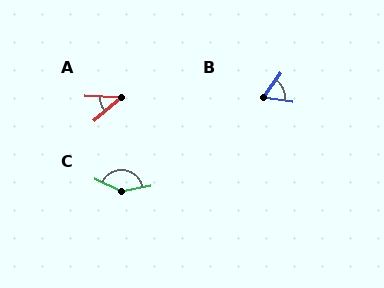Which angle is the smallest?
A, at approximately 43 degrees.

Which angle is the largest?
C, at approximately 144 degrees.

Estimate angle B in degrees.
Approximately 62 degrees.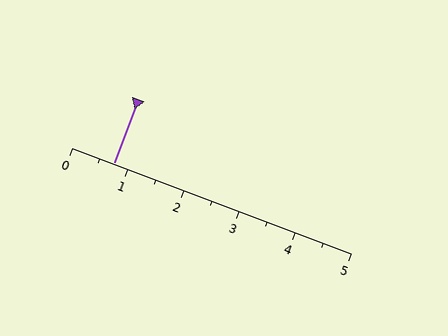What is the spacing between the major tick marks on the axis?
The major ticks are spaced 1 apart.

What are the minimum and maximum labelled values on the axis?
The axis runs from 0 to 5.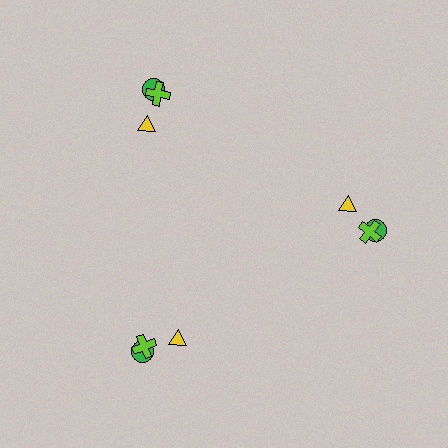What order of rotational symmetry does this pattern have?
This pattern has 3-fold rotational symmetry.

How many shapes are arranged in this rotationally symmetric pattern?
There are 9 shapes, arranged in 3 groups of 3.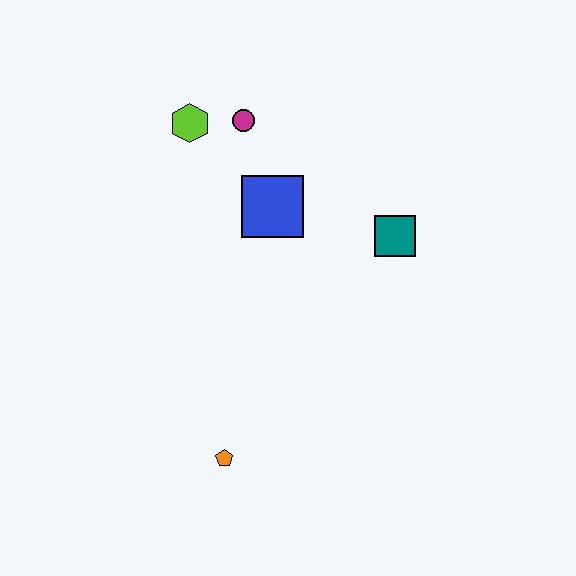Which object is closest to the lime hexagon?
The magenta circle is closest to the lime hexagon.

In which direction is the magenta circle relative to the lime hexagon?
The magenta circle is to the right of the lime hexagon.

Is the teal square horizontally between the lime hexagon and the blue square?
No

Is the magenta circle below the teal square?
No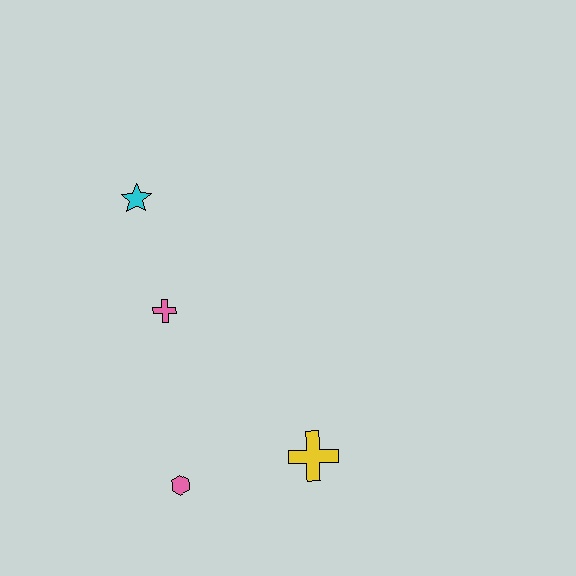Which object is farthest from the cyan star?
The yellow cross is farthest from the cyan star.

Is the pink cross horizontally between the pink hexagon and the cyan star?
Yes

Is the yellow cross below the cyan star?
Yes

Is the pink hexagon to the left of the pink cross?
No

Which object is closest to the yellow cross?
The pink hexagon is closest to the yellow cross.